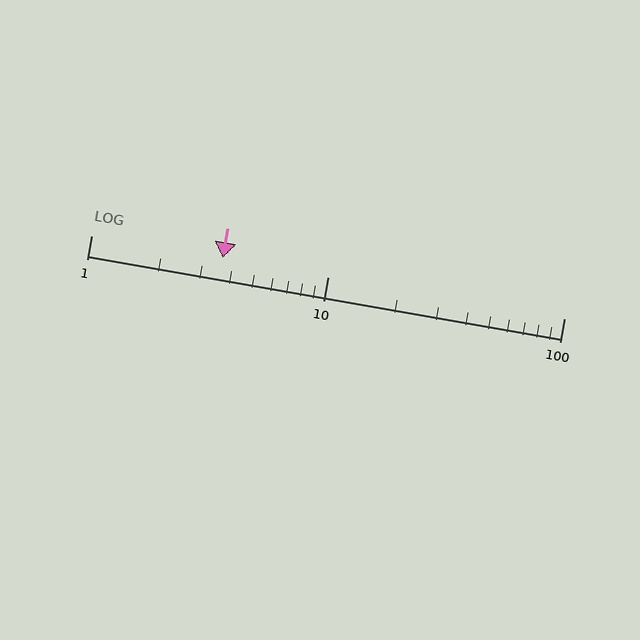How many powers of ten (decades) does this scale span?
The scale spans 2 decades, from 1 to 100.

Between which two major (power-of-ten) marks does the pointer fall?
The pointer is between 1 and 10.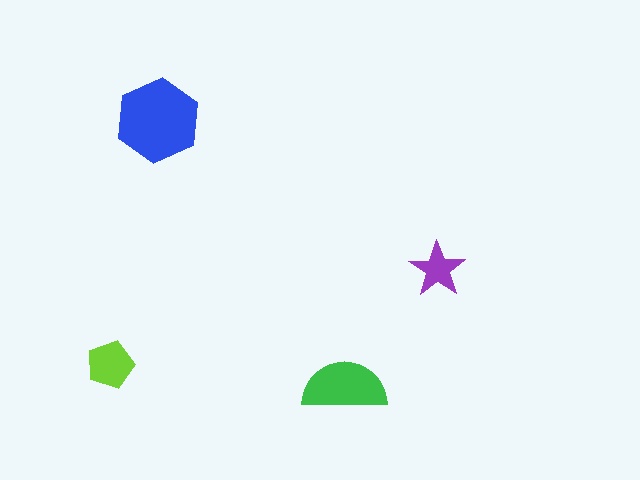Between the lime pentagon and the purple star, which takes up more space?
The lime pentagon.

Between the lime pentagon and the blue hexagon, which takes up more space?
The blue hexagon.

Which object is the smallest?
The purple star.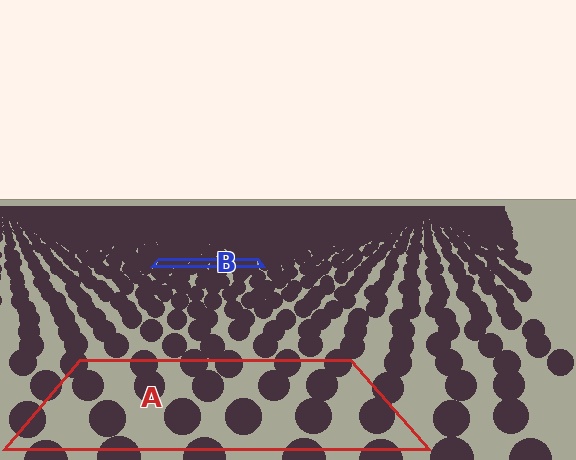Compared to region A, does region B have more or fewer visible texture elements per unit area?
Region B has more texture elements per unit area — they are packed more densely because it is farther away.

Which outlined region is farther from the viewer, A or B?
Region B is farther from the viewer — the texture elements inside it appear smaller and more densely packed.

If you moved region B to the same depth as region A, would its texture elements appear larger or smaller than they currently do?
They would appear larger. At a closer depth, the same texture elements are projected at a bigger on-screen size.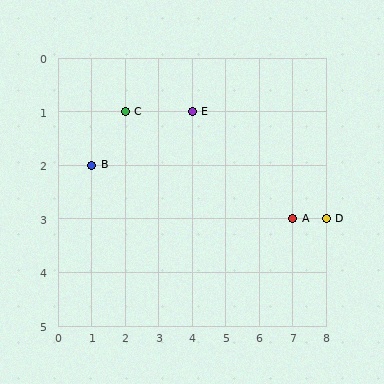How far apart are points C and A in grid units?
Points C and A are 5 columns and 2 rows apart (about 5.4 grid units diagonally).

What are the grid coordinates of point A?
Point A is at grid coordinates (7, 3).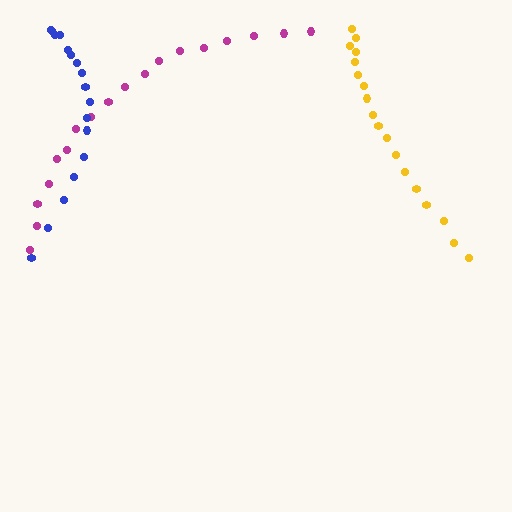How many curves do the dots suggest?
There are 3 distinct paths.